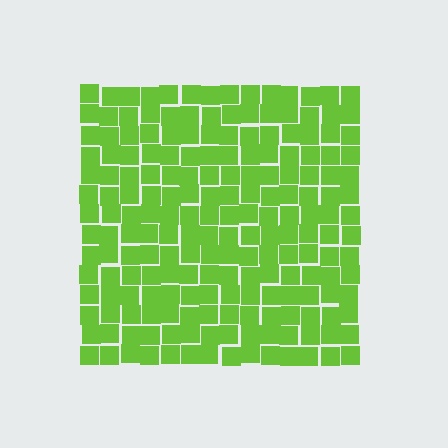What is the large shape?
The large shape is a square.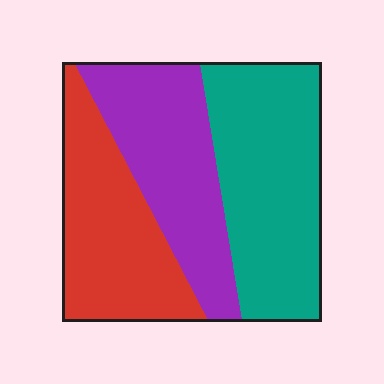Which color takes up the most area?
Teal, at roughly 40%.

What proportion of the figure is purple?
Purple takes up about one third (1/3) of the figure.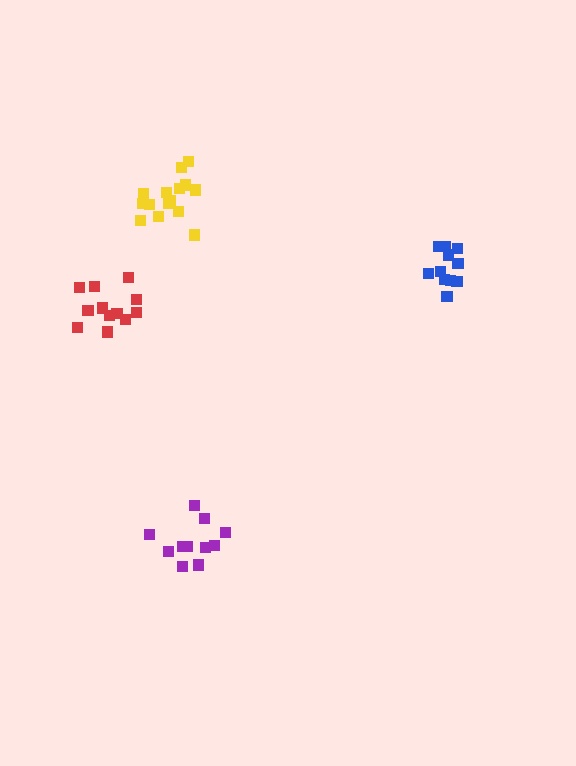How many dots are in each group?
Group 1: 12 dots, Group 2: 11 dots, Group 3: 15 dots, Group 4: 11 dots (49 total).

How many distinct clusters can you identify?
There are 4 distinct clusters.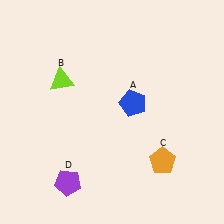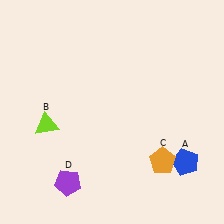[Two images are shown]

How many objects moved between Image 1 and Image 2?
2 objects moved between the two images.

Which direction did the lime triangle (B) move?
The lime triangle (B) moved down.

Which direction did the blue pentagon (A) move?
The blue pentagon (A) moved down.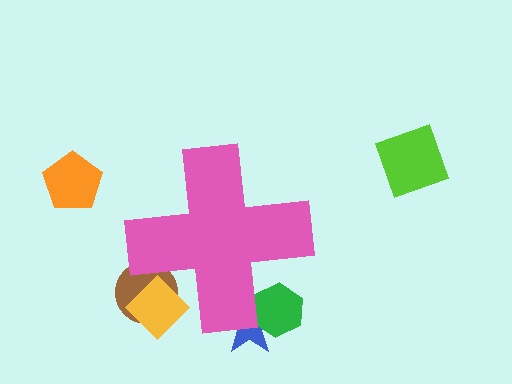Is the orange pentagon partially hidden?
No, the orange pentagon is fully visible.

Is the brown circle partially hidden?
Yes, the brown circle is partially hidden behind the pink cross.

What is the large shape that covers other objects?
A pink cross.